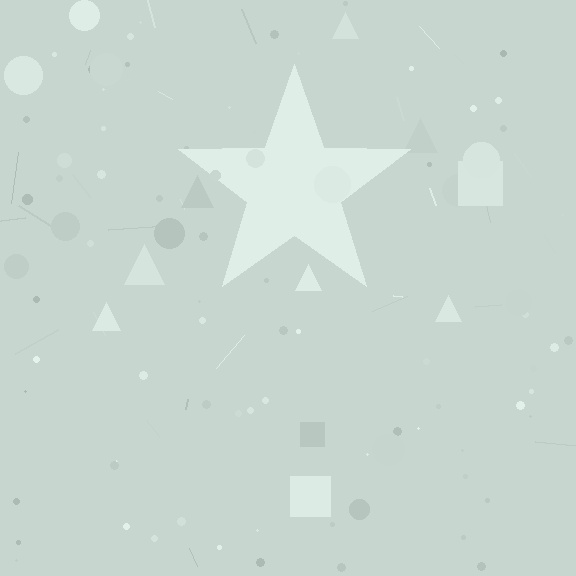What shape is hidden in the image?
A star is hidden in the image.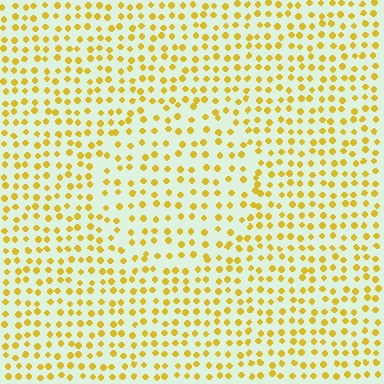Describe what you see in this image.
The image contains small yellow elements arranged at two different densities. A circle-shaped region is visible where the elements are less densely packed than the surrounding area.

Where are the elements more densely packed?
The elements are more densely packed outside the circle boundary.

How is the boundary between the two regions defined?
The boundary is defined by a change in element density (approximately 1.4x ratio). All elements are the same color, size, and shape.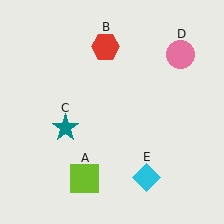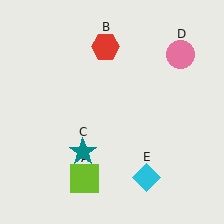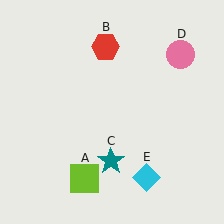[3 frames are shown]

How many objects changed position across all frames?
1 object changed position: teal star (object C).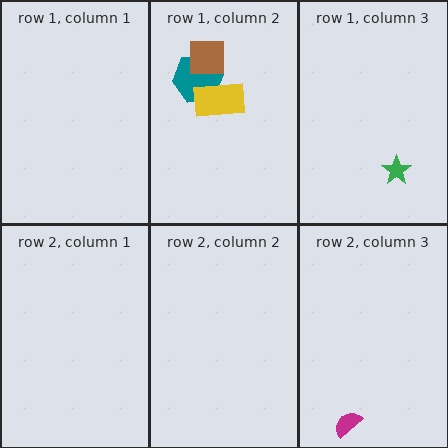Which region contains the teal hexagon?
The row 1, column 2 region.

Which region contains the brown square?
The row 1, column 2 region.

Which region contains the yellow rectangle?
The row 1, column 2 region.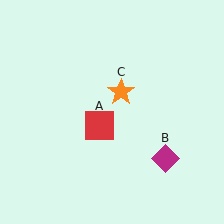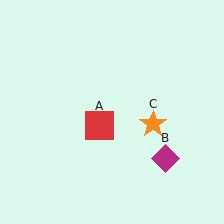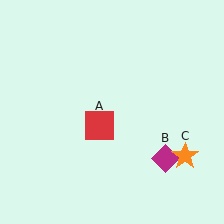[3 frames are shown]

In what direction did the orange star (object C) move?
The orange star (object C) moved down and to the right.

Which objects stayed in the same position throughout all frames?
Red square (object A) and magenta diamond (object B) remained stationary.